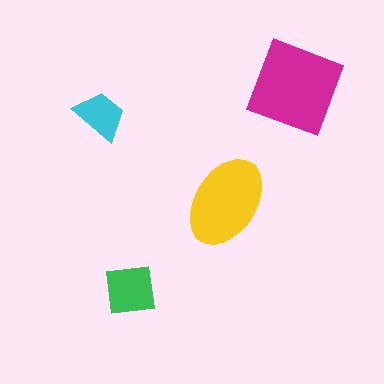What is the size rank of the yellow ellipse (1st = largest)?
2nd.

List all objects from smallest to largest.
The cyan trapezoid, the green square, the yellow ellipse, the magenta square.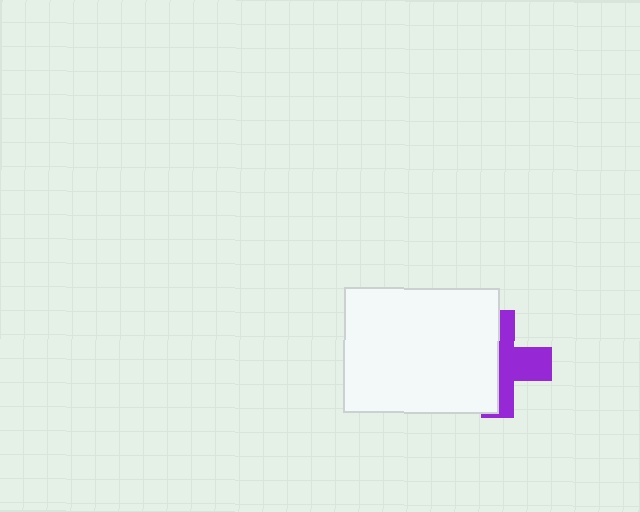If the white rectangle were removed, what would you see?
You would see the complete purple cross.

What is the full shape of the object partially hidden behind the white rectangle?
The partially hidden object is a purple cross.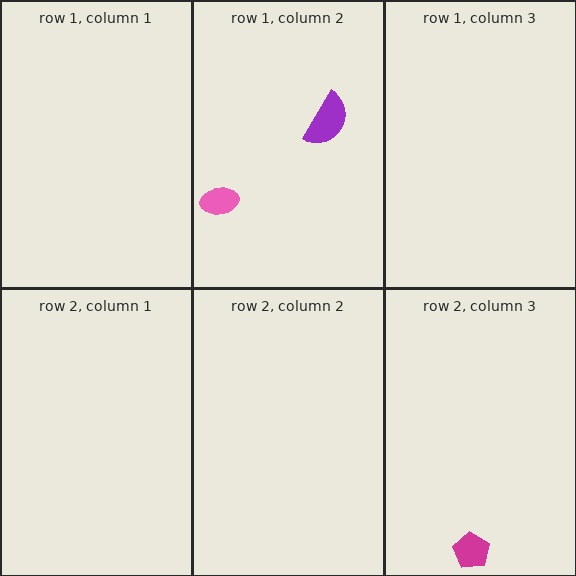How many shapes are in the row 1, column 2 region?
2.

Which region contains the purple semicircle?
The row 1, column 2 region.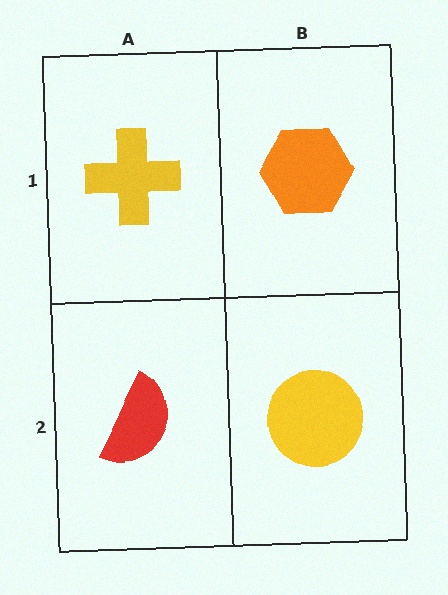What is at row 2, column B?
A yellow circle.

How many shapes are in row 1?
2 shapes.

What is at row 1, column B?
An orange hexagon.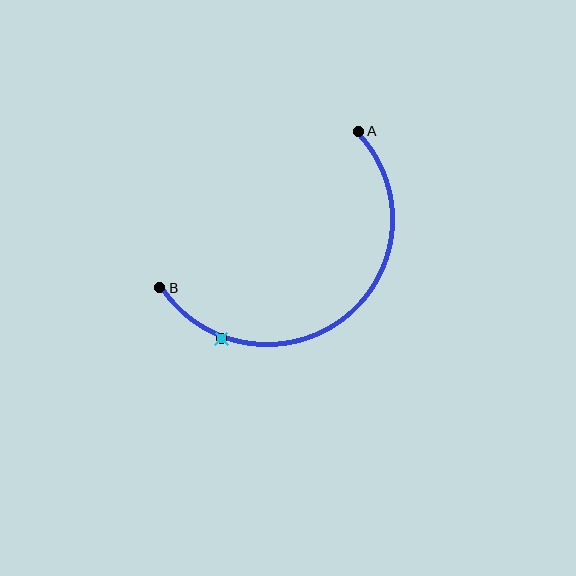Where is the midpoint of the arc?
The arc midpoint is the point on the curve farthest from the straight line joining A and B. It sits below and to the right of that line.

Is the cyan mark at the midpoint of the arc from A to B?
No. The cyan mark lies on the arc but is closer to endpoint B. The arc midpoint would be at the point on the curve equidistant along the arc from both A and B.